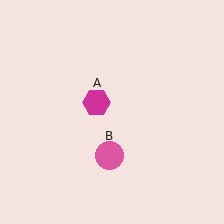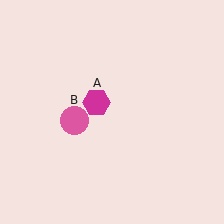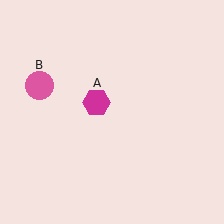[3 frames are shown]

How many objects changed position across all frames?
1 object changed position: pink circle (object B).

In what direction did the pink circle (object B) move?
The pink circle (object B) moved up and to the left.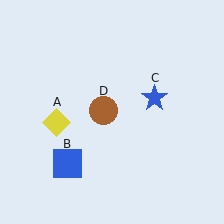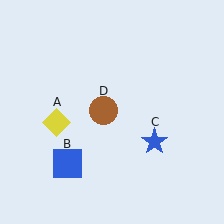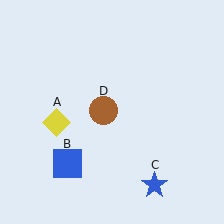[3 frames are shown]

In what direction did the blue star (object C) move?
The blue star (object C) moved down.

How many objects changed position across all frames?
1 object changed position: blue star (object C).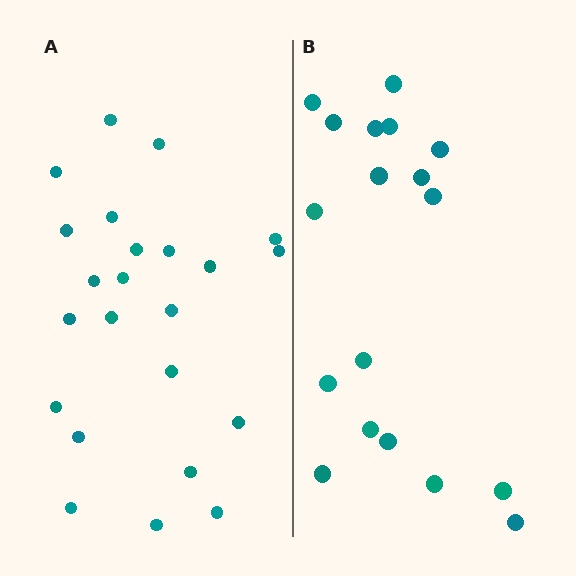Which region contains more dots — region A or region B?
Region A (the left region) has more dots.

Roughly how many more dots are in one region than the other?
Region A has about 5 more dots than region B.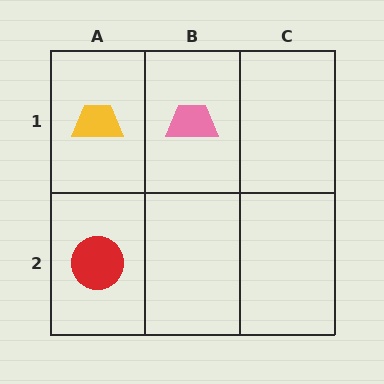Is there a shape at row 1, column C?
No, that cell is empty.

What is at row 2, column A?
A red circle.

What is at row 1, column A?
A yellow trapezoid.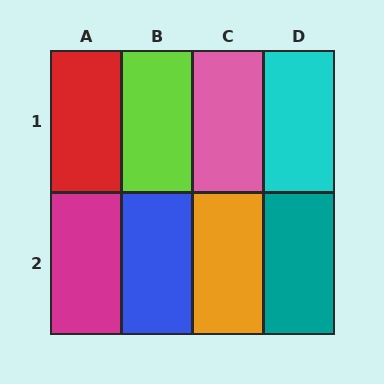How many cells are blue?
1 cell is blue.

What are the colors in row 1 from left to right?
Red, lime, pink, cyan.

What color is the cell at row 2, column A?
Magenta.